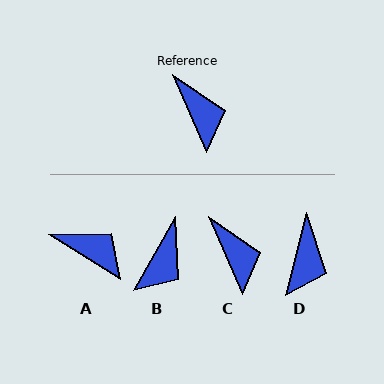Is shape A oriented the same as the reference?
No, it is off by about 35 degrees.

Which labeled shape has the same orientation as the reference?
C.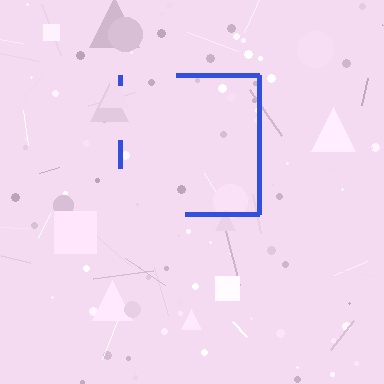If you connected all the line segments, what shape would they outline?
They would outline a square.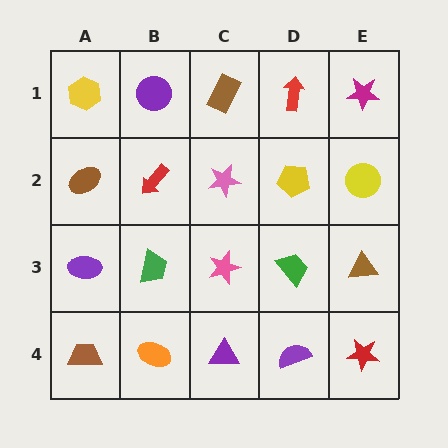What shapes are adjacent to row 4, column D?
A green trapezoid (row 3, column D), a purple triangle (row 4, column C), a red star (row 4, column E).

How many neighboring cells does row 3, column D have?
4.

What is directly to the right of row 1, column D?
A magenta star.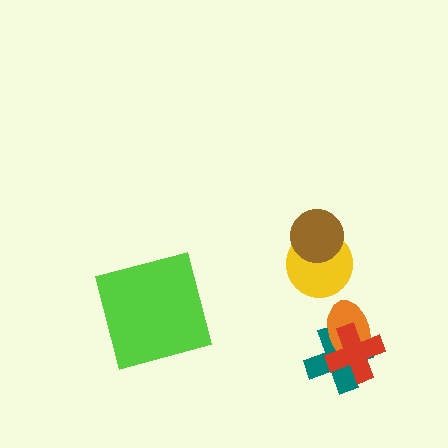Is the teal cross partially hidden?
Yes, it is partially covered by another shape.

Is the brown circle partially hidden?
No, no other shape covers it.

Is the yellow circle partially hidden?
Yes, it is partially covered by another shape.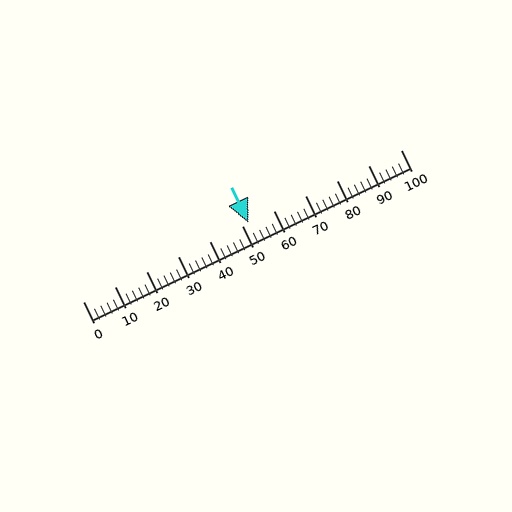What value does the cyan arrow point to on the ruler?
The cyan arrow points to approximately 52.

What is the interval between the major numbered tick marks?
The major tick marks are spaced 10 units apart.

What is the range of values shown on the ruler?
The ruler shows values from 0 to 100.